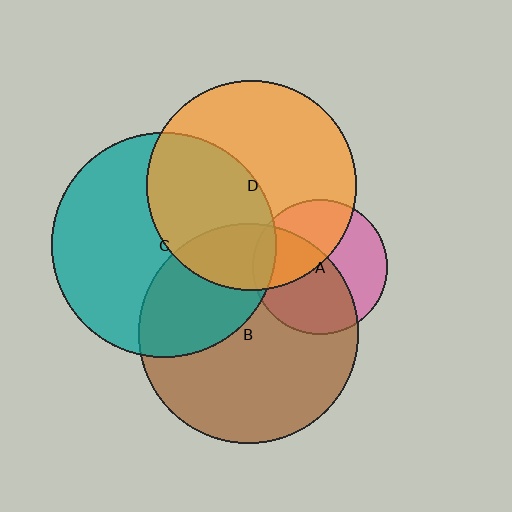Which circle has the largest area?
Circle C (teal).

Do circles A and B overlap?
Yes.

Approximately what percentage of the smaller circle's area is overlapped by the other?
Approximately 55%.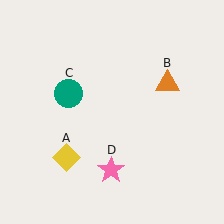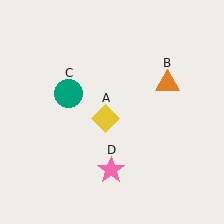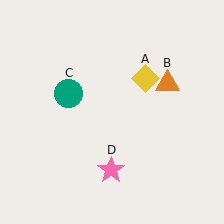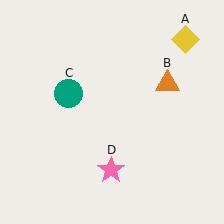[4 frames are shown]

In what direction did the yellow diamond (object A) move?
The yellow diamond (object A) moved up and to the right.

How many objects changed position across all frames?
1 object changed position: yellow diamond (object A).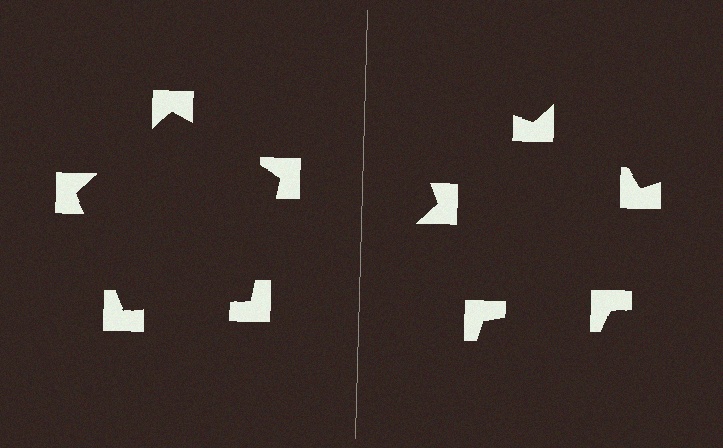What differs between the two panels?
The notched squares are positioned identically on both sides; only the wedge orientations differ. On the left they align to a pentagon; on the right they are misaligned.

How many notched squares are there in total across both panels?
10 — 5 on each side.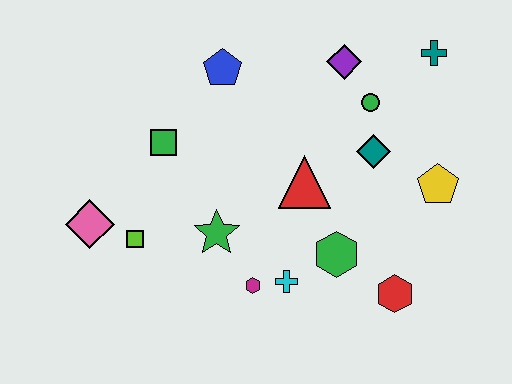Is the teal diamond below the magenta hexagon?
No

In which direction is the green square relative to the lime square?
The green square is above the lime square.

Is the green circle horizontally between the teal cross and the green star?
Yes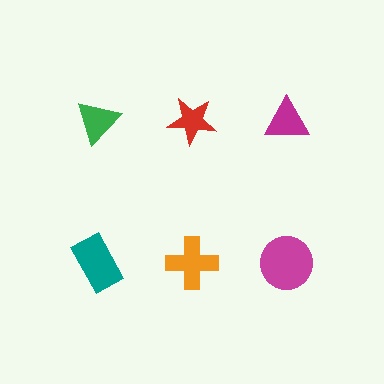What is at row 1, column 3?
A magenta triangle.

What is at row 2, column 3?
A magenta circle.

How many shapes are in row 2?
3 shapes.